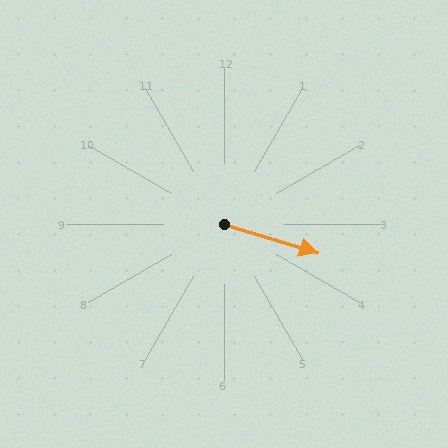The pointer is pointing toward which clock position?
Roughly 4 o'clock.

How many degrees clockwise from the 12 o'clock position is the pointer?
Approximately 107 degrees.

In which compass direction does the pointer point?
East.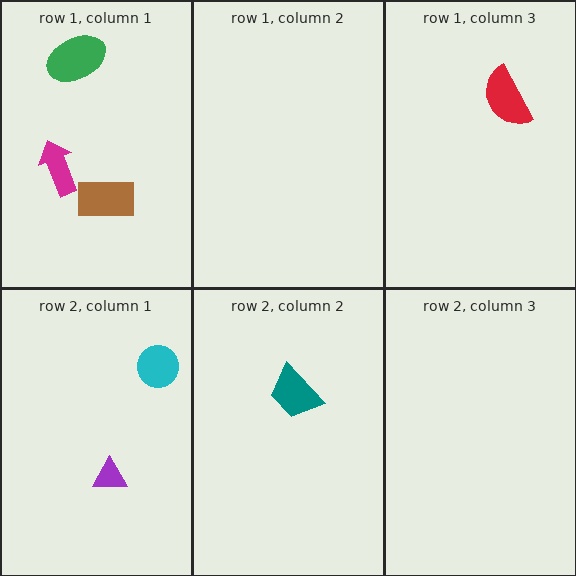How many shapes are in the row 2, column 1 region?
2.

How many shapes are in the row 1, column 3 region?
1.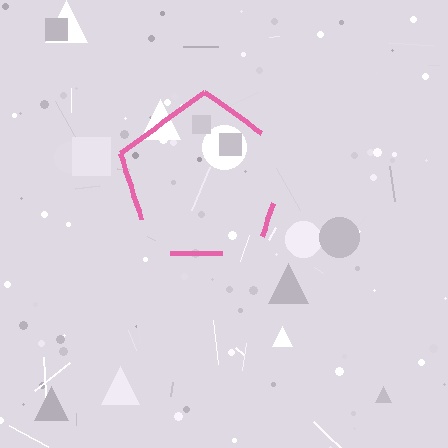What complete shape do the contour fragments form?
The contour fragments form a pentagon.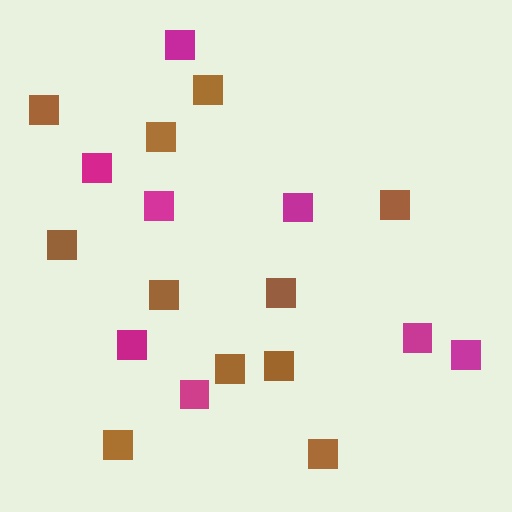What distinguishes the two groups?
There are 2 groups: one group of magenta squares (8) and one group of brown squares (11).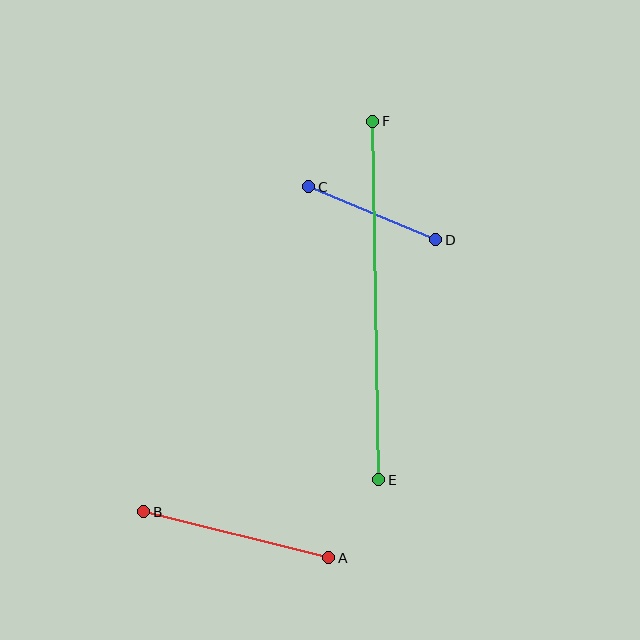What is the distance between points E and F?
The distance is approximately 359 pixels.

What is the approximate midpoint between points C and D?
The midpoint is at approximately (372, 213) pixels.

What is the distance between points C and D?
The distance is approximately 138 pixels.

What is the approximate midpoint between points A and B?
The midpoint is at approximately (236, 535) pixels.